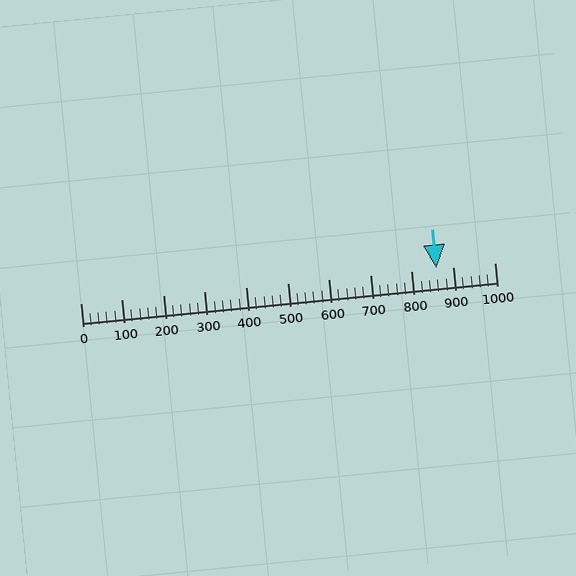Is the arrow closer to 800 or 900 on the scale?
The arrow is closer to 900.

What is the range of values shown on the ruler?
The ruler shows values from 0 to 1000.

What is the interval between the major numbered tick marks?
The major tick marks are spaced 100 units apart.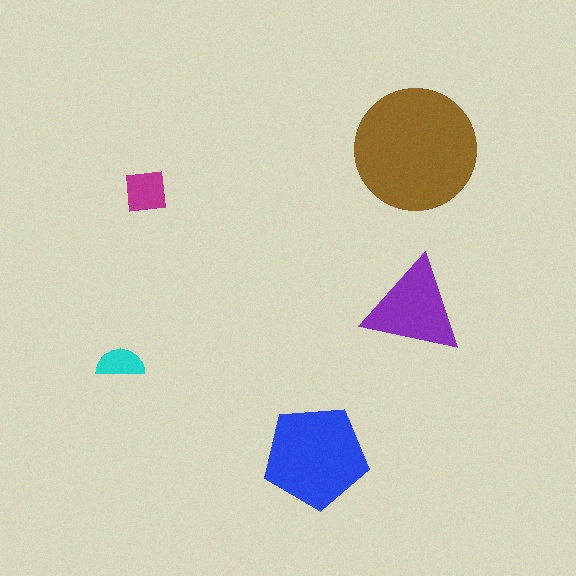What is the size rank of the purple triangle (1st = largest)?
3rd.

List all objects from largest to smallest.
The brown circle, the blue pentagon, the purple triangle, the magenta square, the cyan semicircle.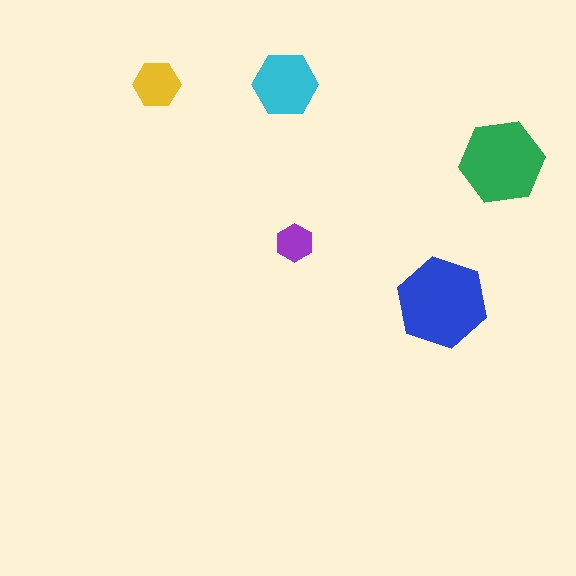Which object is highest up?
The cyan hexagon is topmost.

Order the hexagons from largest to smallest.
the blue one, the green one, the cyan one, the yellow one, the purple one.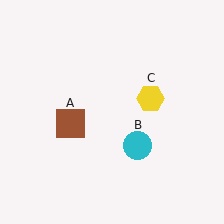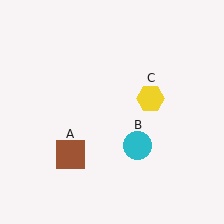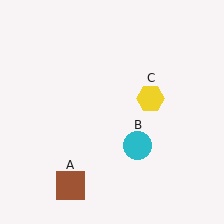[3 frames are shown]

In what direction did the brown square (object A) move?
The brown square (object A) moved down.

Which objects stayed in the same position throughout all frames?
Cyan circle (object B) and yellow hexagon (object C) remained stationary.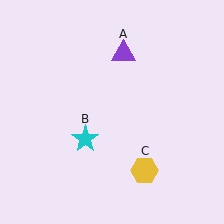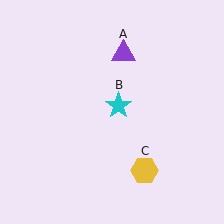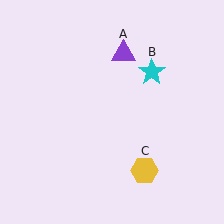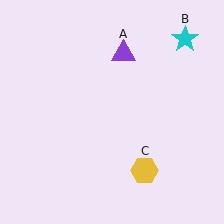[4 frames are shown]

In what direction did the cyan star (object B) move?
The cyan star (object B) moved up and to the right.